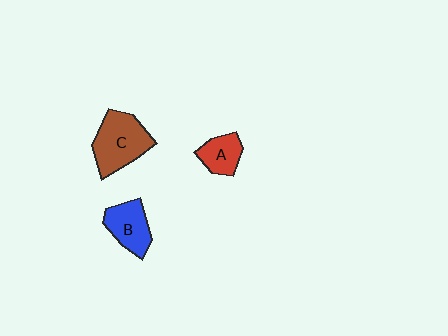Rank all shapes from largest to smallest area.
From largest to smallest: C (brown), B (blue), A (red).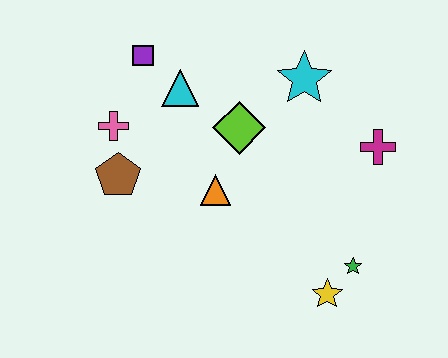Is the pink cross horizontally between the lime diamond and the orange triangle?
No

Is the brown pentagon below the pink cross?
Yes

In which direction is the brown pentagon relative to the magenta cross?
The brown pentagon is to the left of the magenta cross.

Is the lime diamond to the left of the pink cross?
No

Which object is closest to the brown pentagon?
The pink cross is closest to the brown pentagon.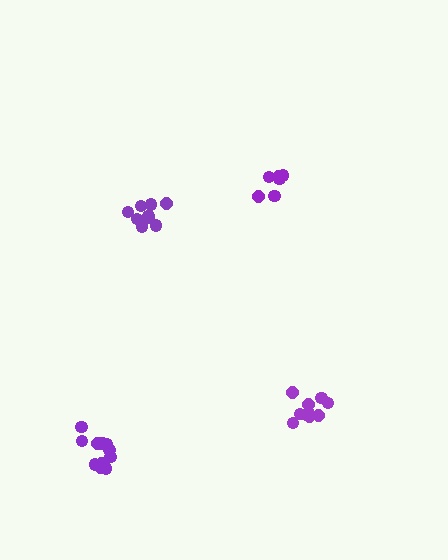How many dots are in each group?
Group 1: 6 dots, Group 2: 10 dots, Group 3: 10 dots, Group 4: 11 dots (37 total).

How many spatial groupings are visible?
There are 4 spatial groupings.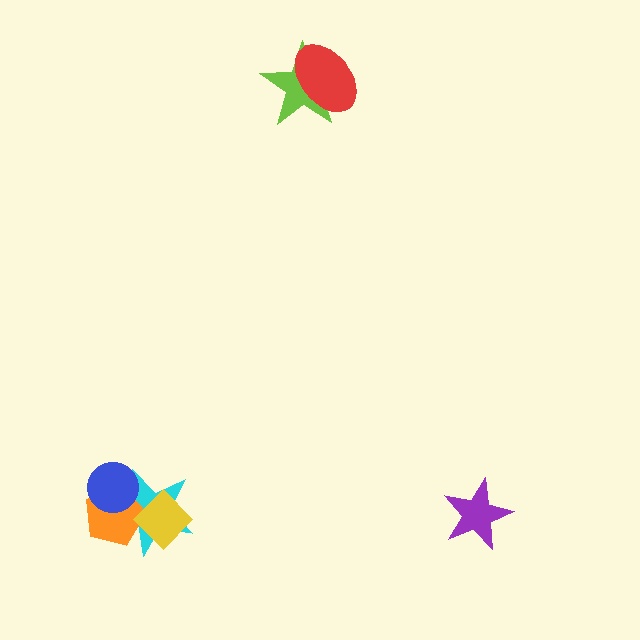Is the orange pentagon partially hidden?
Yes, it is partially covered by another shape.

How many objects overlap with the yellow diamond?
2 objects overlap with the yellow diamond.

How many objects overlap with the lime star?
1 object overlaps with the lime star.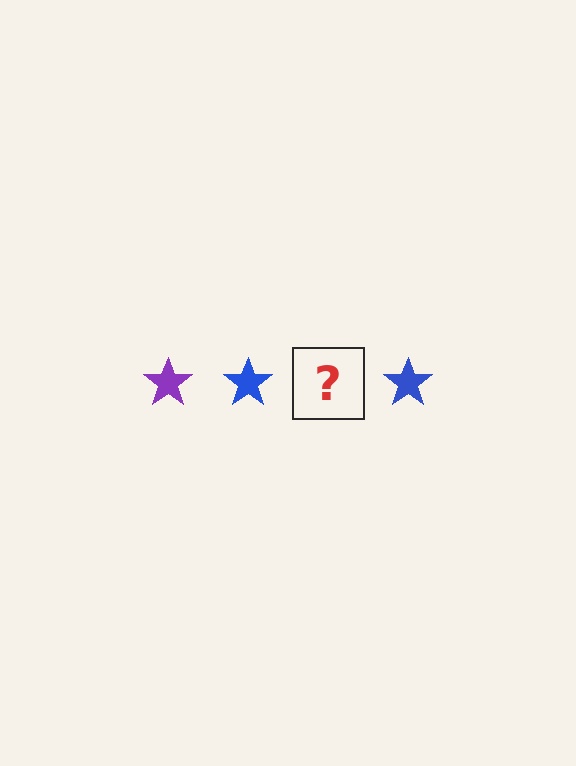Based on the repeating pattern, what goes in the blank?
The blank should be a purple star.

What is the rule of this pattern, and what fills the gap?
The rule is that the pattern cycles through purple, blue stars. The gap should be filled with a purple star.